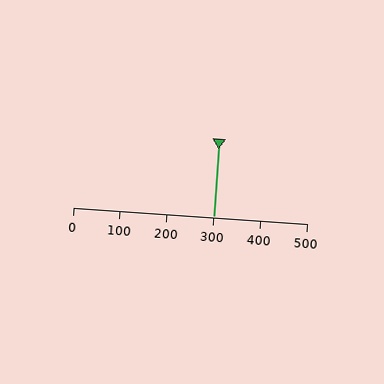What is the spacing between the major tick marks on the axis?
The major ticks are spaced 100 apart.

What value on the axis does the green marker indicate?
The marker indicates approximately 300.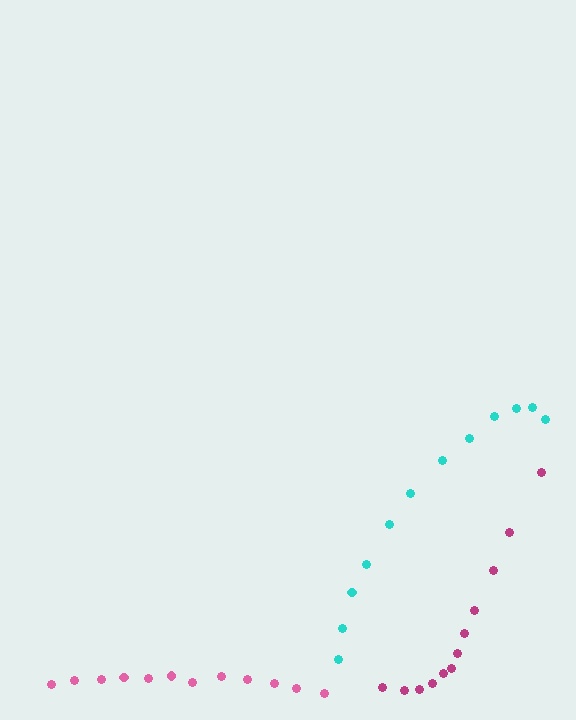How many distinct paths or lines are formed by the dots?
There are 3 distinct paths.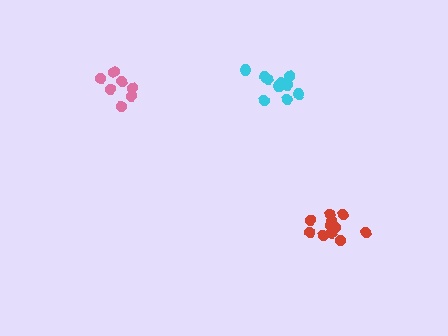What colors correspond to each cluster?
The clusters are colored: pink, red, cyan.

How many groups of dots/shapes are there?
There are 3 groups.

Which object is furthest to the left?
The pink cluster is leftmost.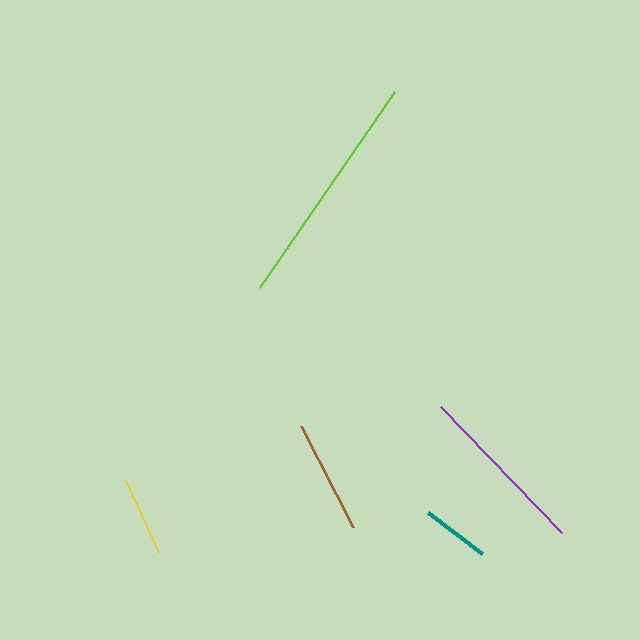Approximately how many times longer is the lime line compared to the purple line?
The lime line is approximately 1.4 times the length of the purple line.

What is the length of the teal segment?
The teal segment is approximately 67 pixels long.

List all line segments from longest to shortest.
From longest to shortest: lime, purple, brown, yellow, teal.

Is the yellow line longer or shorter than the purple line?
The purple line is longer than the yellow line.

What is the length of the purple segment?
The purple segment is approximately 174 pixels long.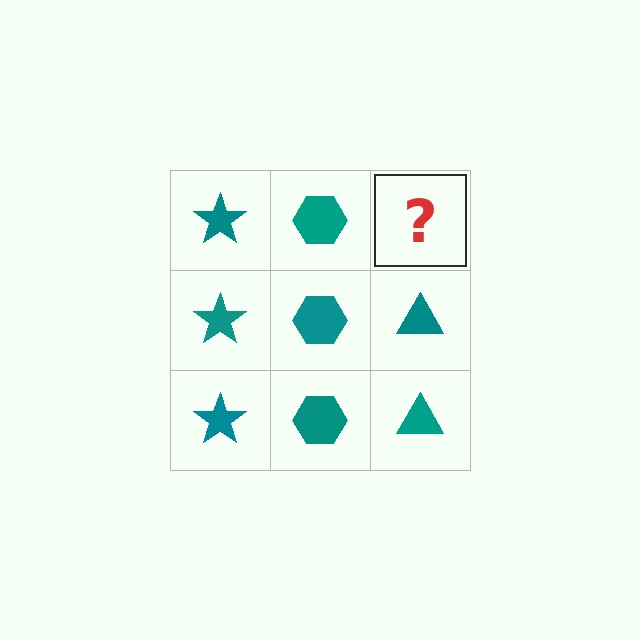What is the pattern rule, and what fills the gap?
The rule is that each column has a consistent shape. The gap should be filled with a teal triangle.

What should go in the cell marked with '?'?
The missing cell should contain a teal triangle.